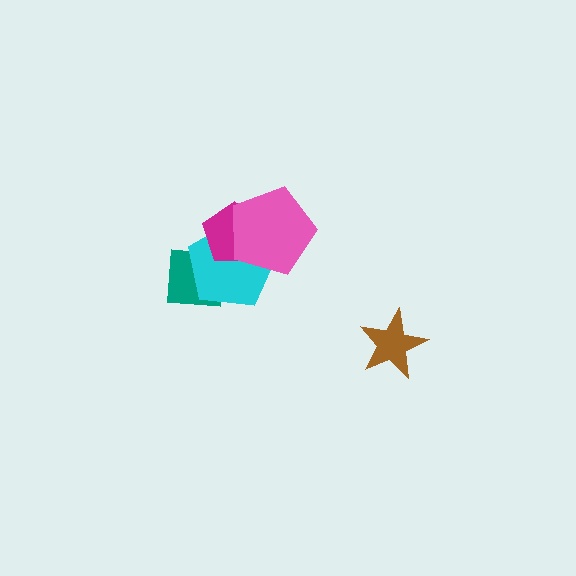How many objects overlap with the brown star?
0 objects overlap with the brown star.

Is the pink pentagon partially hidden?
No, no other shape covers it.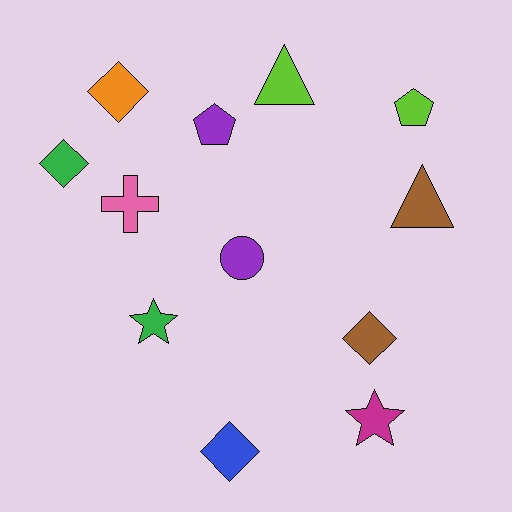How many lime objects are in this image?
There are 2 lime objects.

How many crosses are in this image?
There is 1 cross.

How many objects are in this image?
There are 12 objects.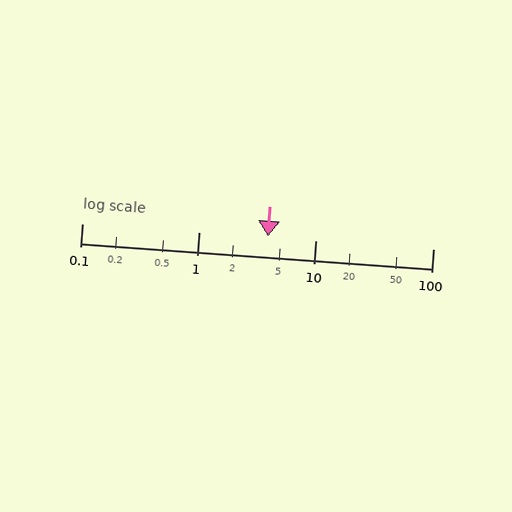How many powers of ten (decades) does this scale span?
The scale spans 3 decades, from 0.1 to 100.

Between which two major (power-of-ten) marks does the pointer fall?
The pointer is between 1 and 10.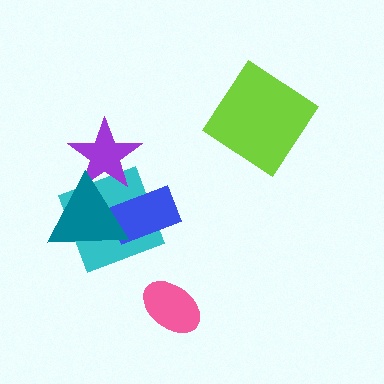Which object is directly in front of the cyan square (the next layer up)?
The blue rectangle is directly in front of the cyan square.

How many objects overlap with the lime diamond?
0 objects overlap with the lime diamond.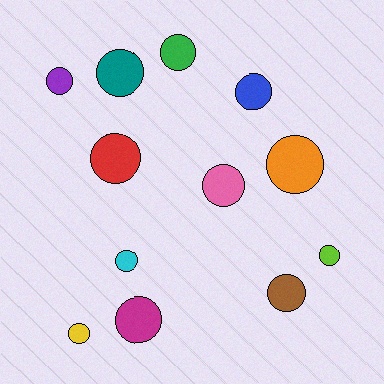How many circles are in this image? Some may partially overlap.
There are 12 circles.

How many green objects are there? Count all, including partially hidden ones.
There is 1 green object.